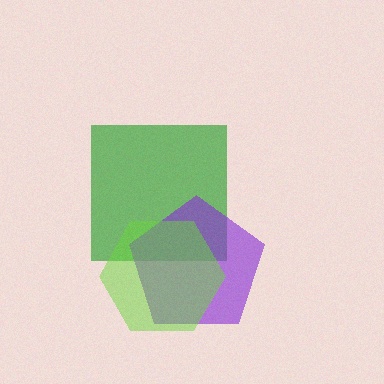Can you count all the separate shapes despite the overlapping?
Yes, there are 3 separate shapes.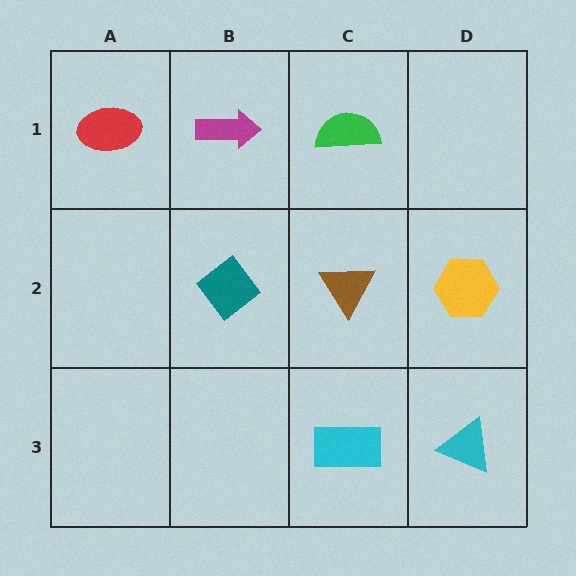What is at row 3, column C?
A cyan rectangle.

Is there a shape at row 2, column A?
No, that cell is empty.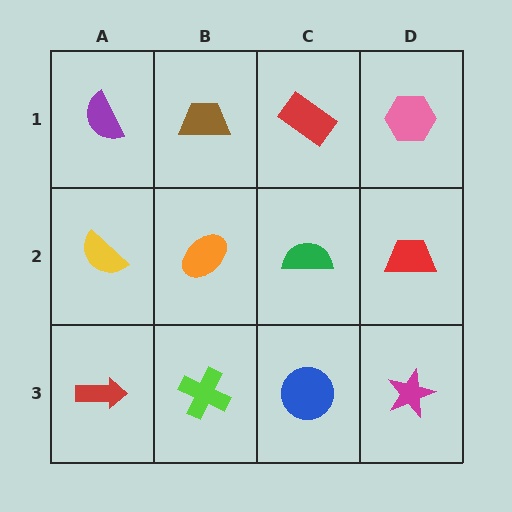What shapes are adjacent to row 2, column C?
A red rectangle (row 1, column C), a blue circle (row 3, column C), an orange ellipse (row 2, column B), a red trapezoid (row 2, column D).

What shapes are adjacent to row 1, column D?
A red trapezoid (row 2, column D), a red rectangle (row 1, column C).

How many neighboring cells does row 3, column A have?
2.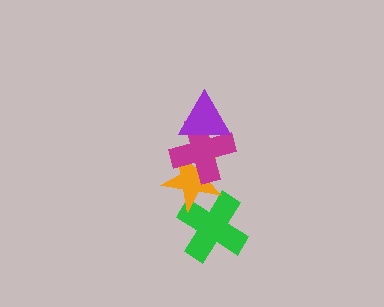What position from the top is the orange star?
The orange star is 3rd from the top.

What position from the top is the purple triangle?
The purple triangle is 1st from the top.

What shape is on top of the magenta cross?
The purple triangle is on top of the magenta cross.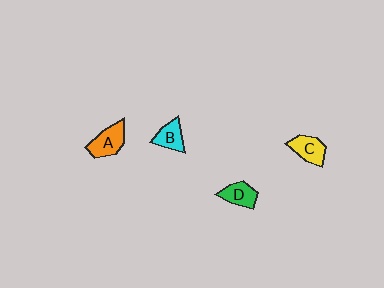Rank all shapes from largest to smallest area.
From largest to smallest: A (orange), C (yellow), D (green), B (cyan).